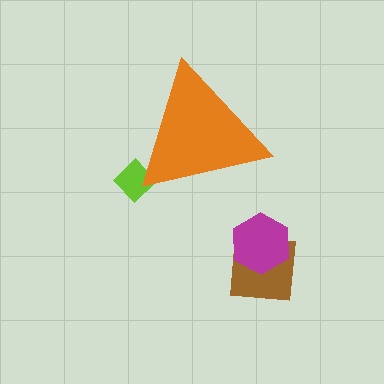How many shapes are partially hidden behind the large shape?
1 shape is partially hidden.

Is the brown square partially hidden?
No, the brown square is fully visible.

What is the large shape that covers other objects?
An orange triangle.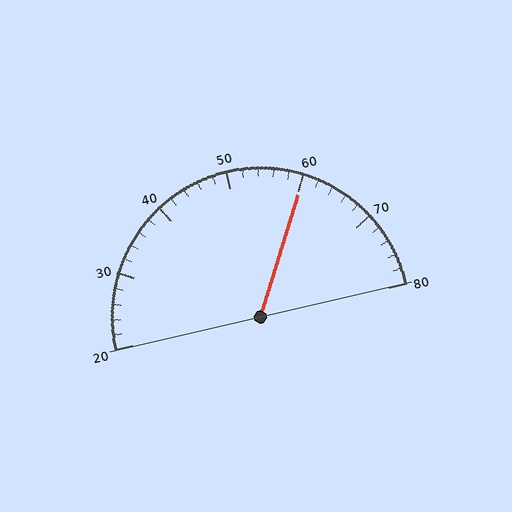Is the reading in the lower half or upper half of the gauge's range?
The reading is in the upper half of the range (20 to 80).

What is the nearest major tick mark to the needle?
The nearest major tick mark is 60.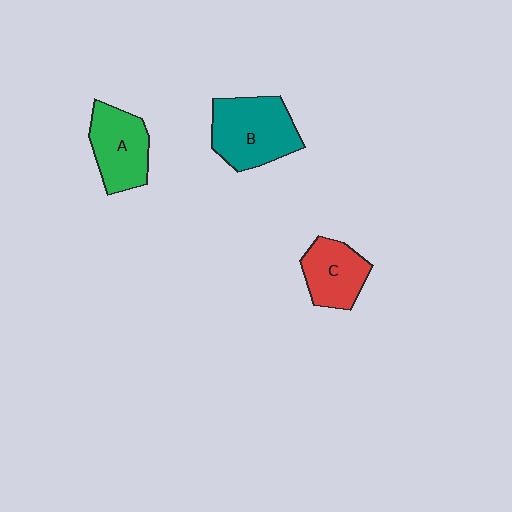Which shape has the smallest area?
Shape C (red).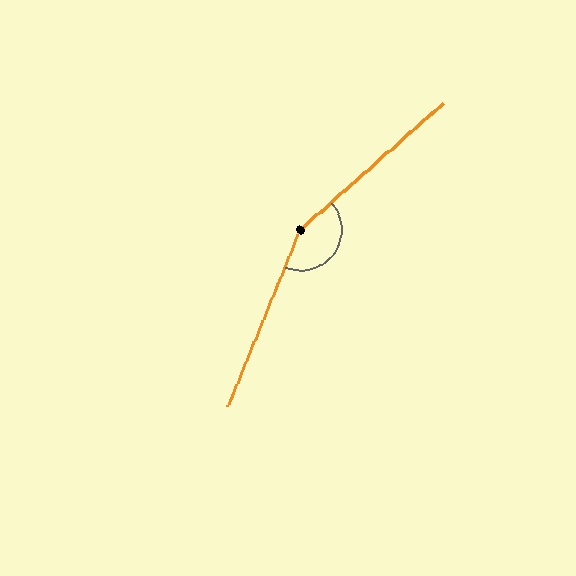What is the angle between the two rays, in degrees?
Approximately 154 degrees.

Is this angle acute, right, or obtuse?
It is obtuse.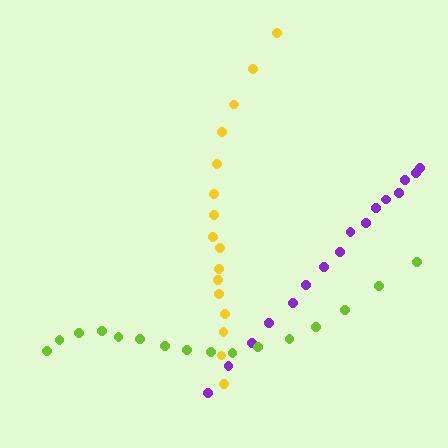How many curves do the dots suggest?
There are 3 distinct paths.